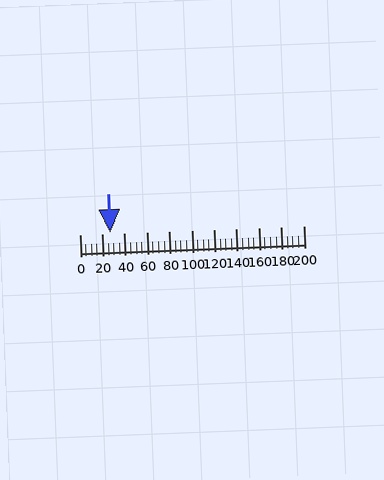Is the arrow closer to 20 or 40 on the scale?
The arrow is closer to 20.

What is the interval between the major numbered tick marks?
The major tick marks are spaced 20 units apart.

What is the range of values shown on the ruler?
The ruler shows values from 0 to 200.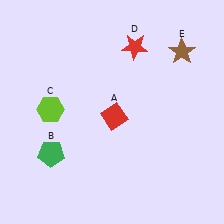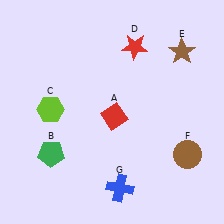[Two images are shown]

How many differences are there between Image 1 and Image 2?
There are 2 differences between the two images.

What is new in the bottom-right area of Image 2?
A blue cross (G) was added in the bottom-right area of Image 2.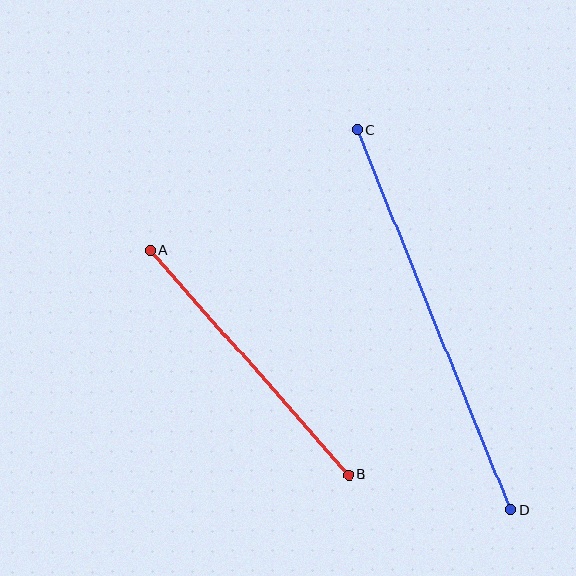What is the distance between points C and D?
The distance is approximately 410 pixels.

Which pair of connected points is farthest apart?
Points C and D are farthest apart.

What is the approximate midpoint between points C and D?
The midpoint is at approximately (434, 320) pixels.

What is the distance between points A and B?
The distance is approximately 300 pixels.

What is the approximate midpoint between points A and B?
The midpoint is at approximately (249, 363) pixels.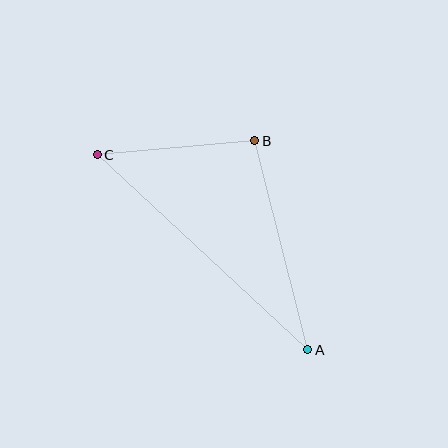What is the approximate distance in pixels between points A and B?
The distance between A and B is approximately 216 pixels.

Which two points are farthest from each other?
Points A and C are farthest from each other.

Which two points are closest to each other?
Points B and C are closest to each other.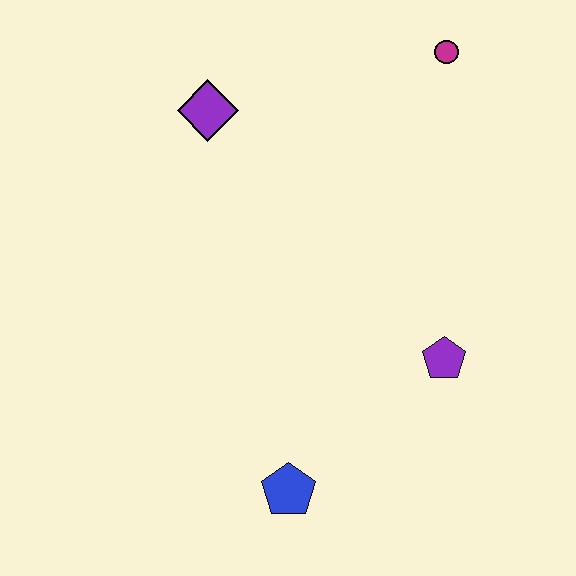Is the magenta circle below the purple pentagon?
No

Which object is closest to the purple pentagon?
The blue pentagon is closest to the purple pentagon.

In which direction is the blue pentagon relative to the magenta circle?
The blue pentagon is below the magenta circle.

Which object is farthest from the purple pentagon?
The purple diamond is farthest from the purple pentagon.